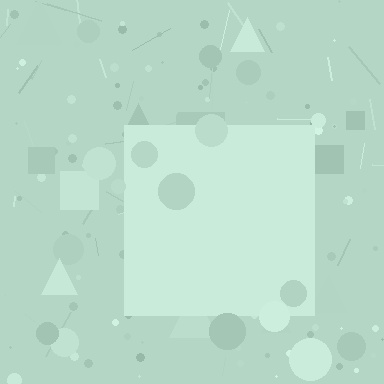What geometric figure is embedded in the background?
A square is embedded in the background.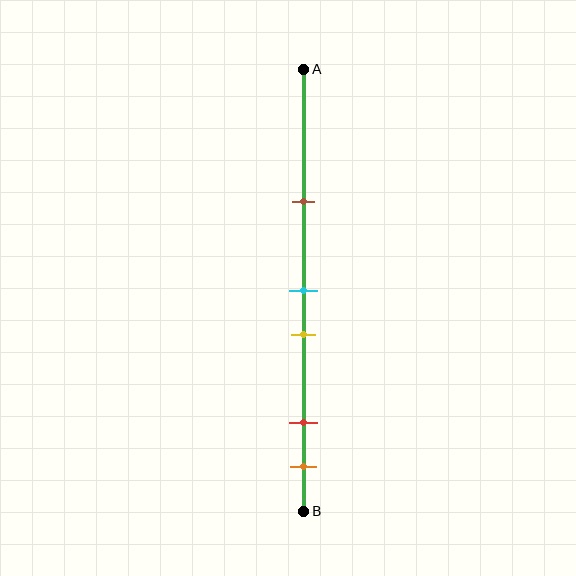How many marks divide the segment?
There are 5 marks dividing the segment.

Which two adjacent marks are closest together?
The cyan and yellow marks are the closest adjacent pair.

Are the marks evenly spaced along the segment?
No, the marks are not evenly spaced.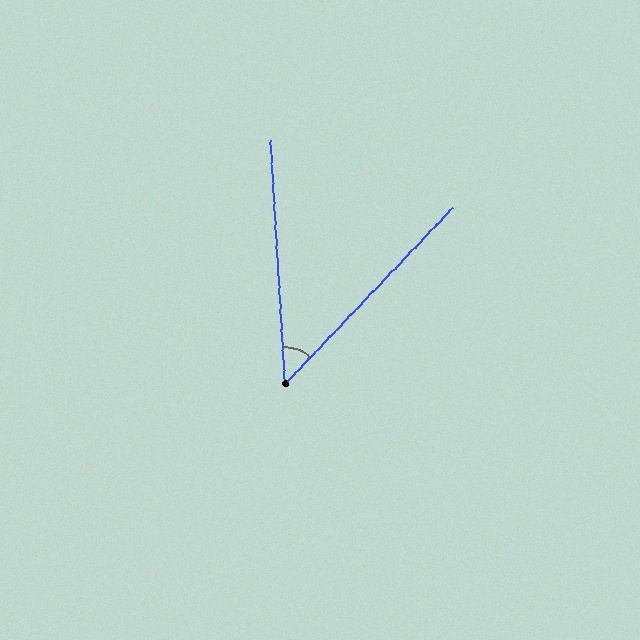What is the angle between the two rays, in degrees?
Approximately 47 degrees.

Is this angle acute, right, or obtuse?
It is acute.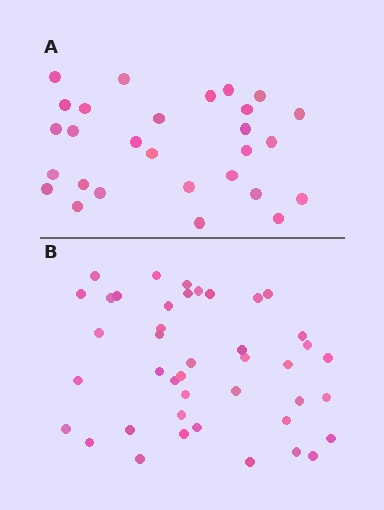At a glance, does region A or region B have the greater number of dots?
Region B (the bottom region) has more dots.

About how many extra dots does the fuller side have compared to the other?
Region B has approximately 15 more dots than region A.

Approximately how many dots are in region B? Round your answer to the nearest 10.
About 40 dots. (The exact count is 42, which rounds to 40.)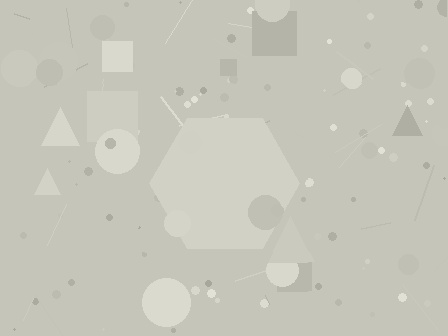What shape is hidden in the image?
A hexagon is hidden in the image.